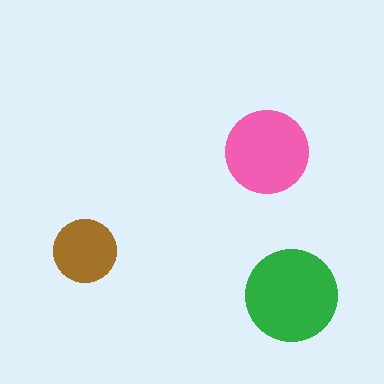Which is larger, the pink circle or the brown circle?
The pink one.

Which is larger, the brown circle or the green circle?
The green one.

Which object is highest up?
The pink circle is topmost.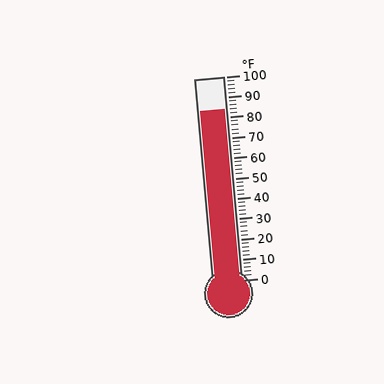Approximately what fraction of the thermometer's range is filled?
The thermometer is filled to approximately 85% of its range.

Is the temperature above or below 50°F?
The temperature is above 50°F.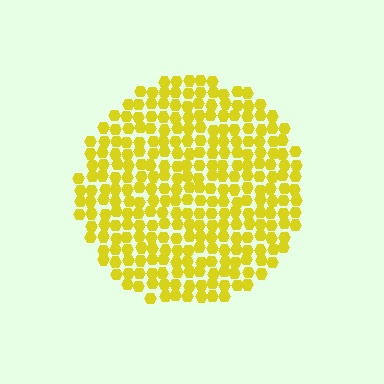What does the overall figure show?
The overall figure shows a circle.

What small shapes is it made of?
It is made of small hexagons.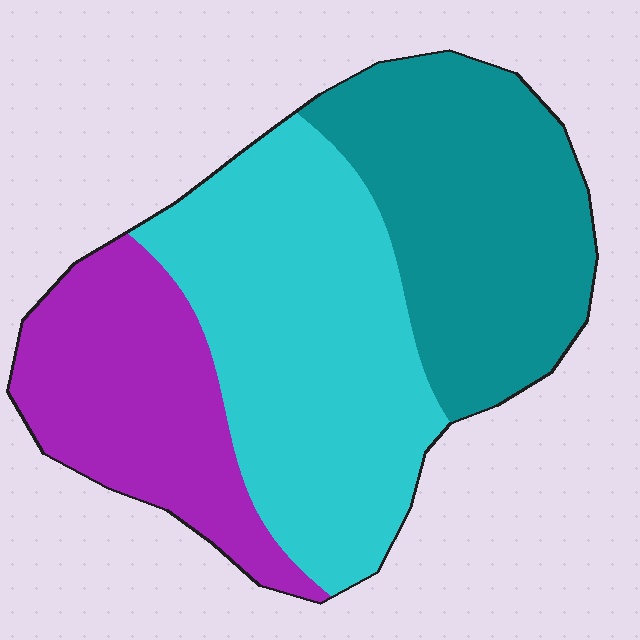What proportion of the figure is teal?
Teal covers 33% of the figure.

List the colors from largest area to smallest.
From largest to smallest: cyan, teal, purple.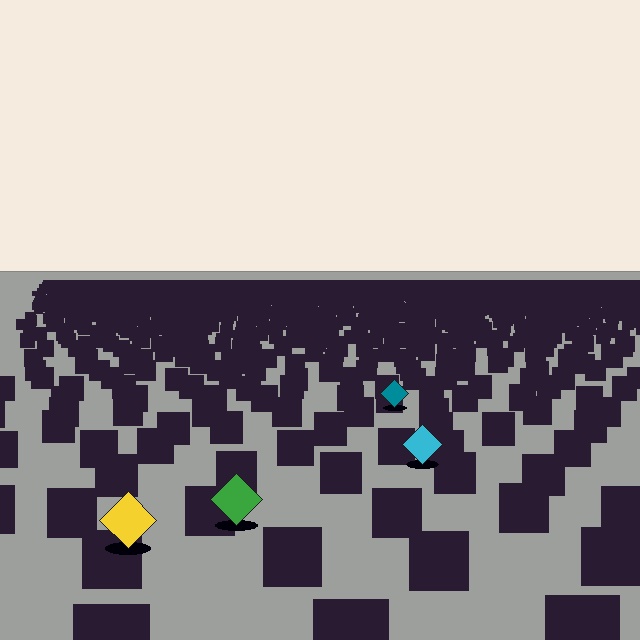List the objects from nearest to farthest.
From nearest to farthest: the yellow diamond, the green diamond, the cyan diamond, the teal diamond.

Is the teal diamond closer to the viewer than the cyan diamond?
No. The cyan diamond is closer — you can tell from the texture gradient: the ground texture is coarser near it.